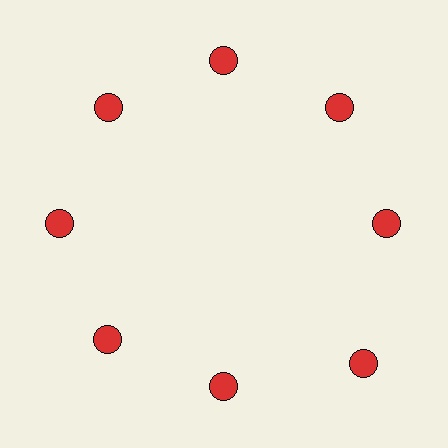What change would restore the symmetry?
The symmetry would be restored by moving it inward, back onto the ring so that all 8 circles sit at equal angles and equal distance from the center.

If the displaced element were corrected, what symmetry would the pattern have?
It would have 8-fold rotational symmetry — the pattern would map onto itself every 45 degrees.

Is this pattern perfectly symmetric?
No. The 8 red circles are arranged in a ring, but one element near the 4 o'clock position is pushed outward from the center, breaking the 8-fold rotational symmetry.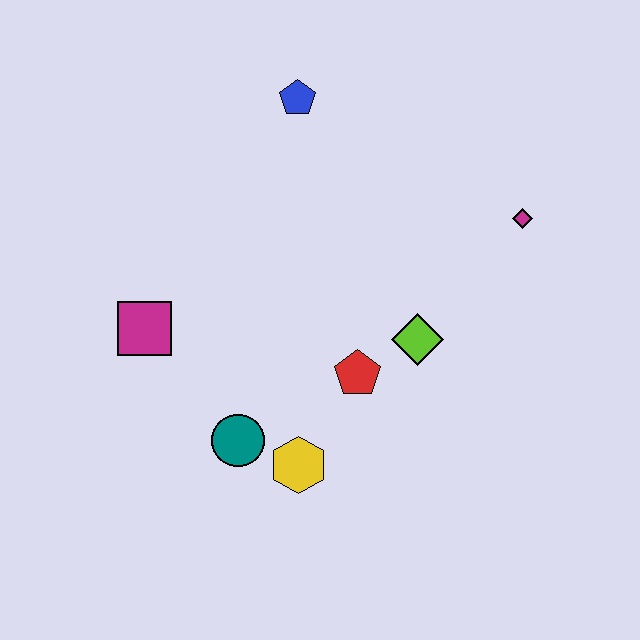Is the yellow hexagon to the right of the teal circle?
Yes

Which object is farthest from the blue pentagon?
The yellow hexagon is farthest from the blue pentagon.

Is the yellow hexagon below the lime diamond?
Yes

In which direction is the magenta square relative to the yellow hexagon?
The magenta square is to the left of the yellow hexagon.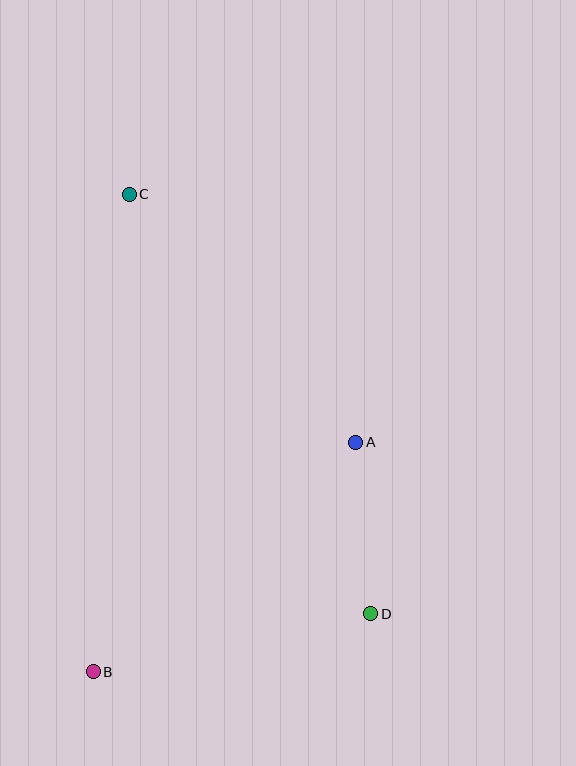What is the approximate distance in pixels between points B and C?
The distance between B and C is approximately 479 pixels.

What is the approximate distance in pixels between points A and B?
The distance between A and B is approximately 349 pixels.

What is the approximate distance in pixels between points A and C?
The distance between A and C is approximately 336 pixels.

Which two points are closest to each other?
Points A and D are closest to each other.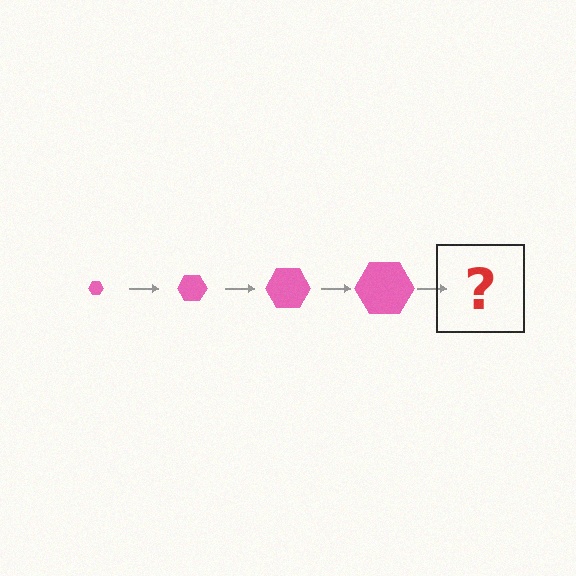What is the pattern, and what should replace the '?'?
The pattern is that the hexagon gets progressively larger each step. The '?' should be a pink hexagon, larger than the previous one.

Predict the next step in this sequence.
The next step is a pink hexagon, larger than the previous one.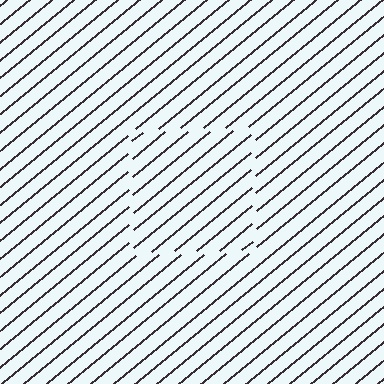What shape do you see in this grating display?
An illusory square. The interior of the shape contains the same grating, shifted by half a period — the contour is defined by the phase discontinuity where line-ends from the inner and outer gratings abut.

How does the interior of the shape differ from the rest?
The interior of the shape contains the same grating, shifted by half a period — the contour is defined by the phase discontinuity where line-ends from the inner and outer gratings abut.